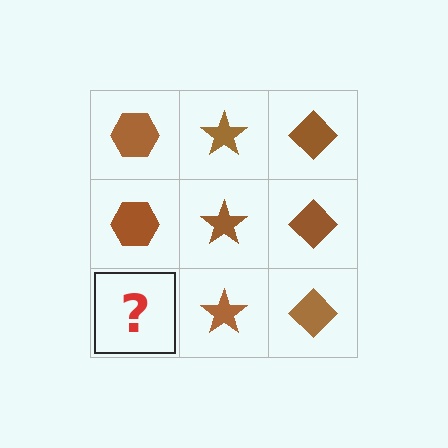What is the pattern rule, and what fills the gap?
The rule is that each column has a consistent shape. The gap should be filled with a brown hexagon.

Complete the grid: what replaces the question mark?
The question mark should be replaced with a brown hexagon.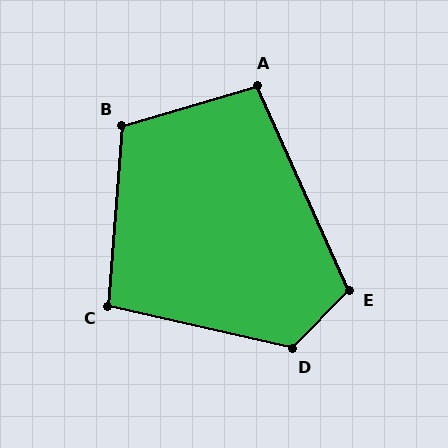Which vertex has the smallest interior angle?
A, at approximately 98 degrees.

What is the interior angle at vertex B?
Approximately 110 degrees (obtuse).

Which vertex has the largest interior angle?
D, at approximately 122 degrees.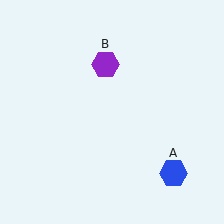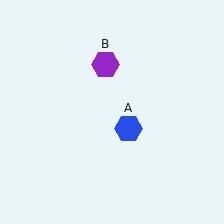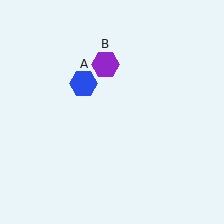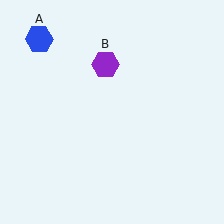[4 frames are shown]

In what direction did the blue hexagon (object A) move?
The blue hexagon (object A) moved up and to the left.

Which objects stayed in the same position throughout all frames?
Purple hexagon (object B) remained stationary.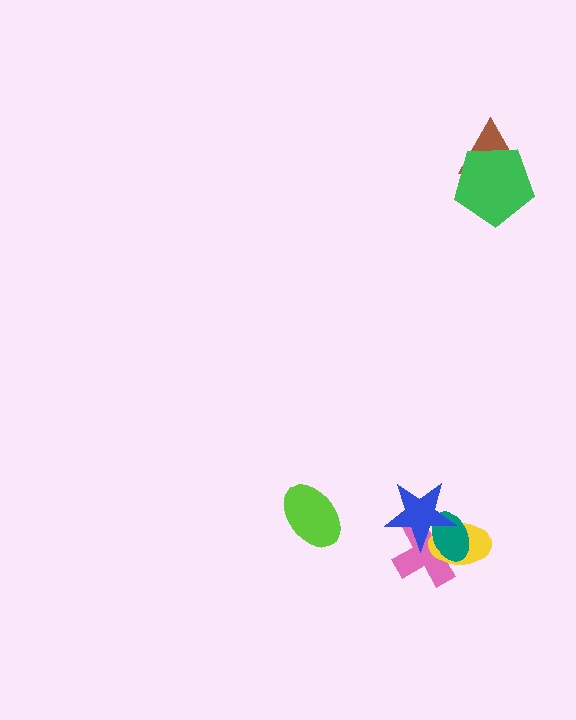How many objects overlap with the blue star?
3 objects overlap with the blue star.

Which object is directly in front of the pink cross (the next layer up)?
The yellow ellipse is directly in front of the pink cross.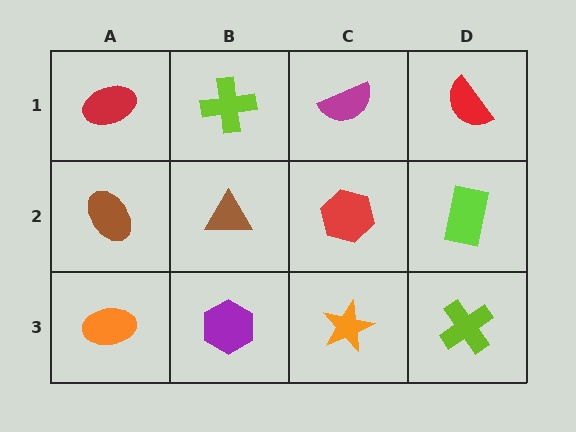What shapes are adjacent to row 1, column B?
A brown triangle (row 2, column B), a red ellipse (row 1, column A), a magenta semicircle (row 1, column C).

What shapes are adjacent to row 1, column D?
A lime rectangle (row 2, column D), a magenta semicircle (row 1, column C).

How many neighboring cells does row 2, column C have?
4.